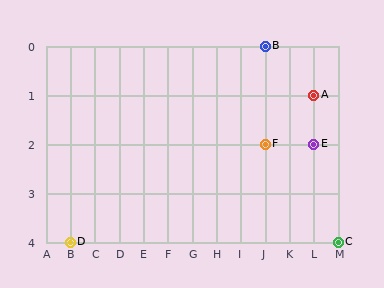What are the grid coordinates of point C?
Point C is at grid coordinates (M, 4).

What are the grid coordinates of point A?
Point A is at grid coordinates (L, 1).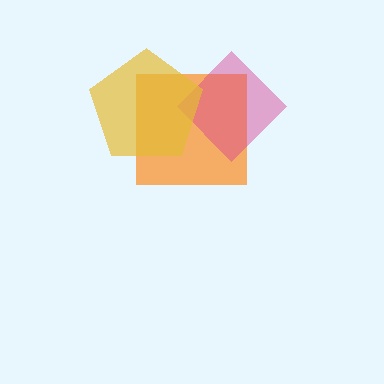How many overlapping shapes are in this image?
There are 3 overlapping shapes in the image.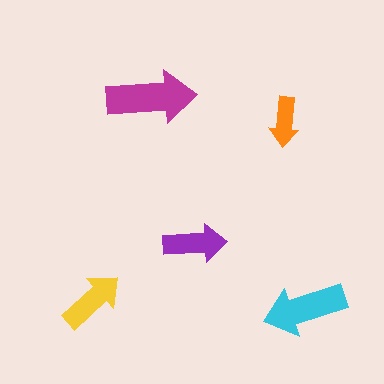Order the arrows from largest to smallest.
the magenta one, the cyan one, the yellow one, the purple one, the orange one.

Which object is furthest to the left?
The yellow arrow is leftmost.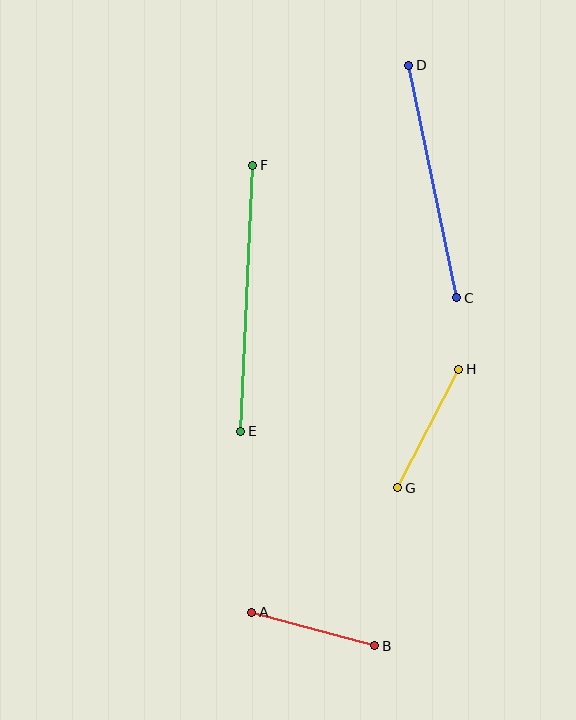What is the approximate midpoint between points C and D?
The midpoint is at approximately (433, 182) pixels.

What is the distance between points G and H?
The distance is approximately 133 pixels.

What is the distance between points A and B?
The distance is approximately 127 pixels.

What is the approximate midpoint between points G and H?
The midpoint is at approximately (428, 429) pixels.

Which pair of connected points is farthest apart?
Points E and F are farthest apart.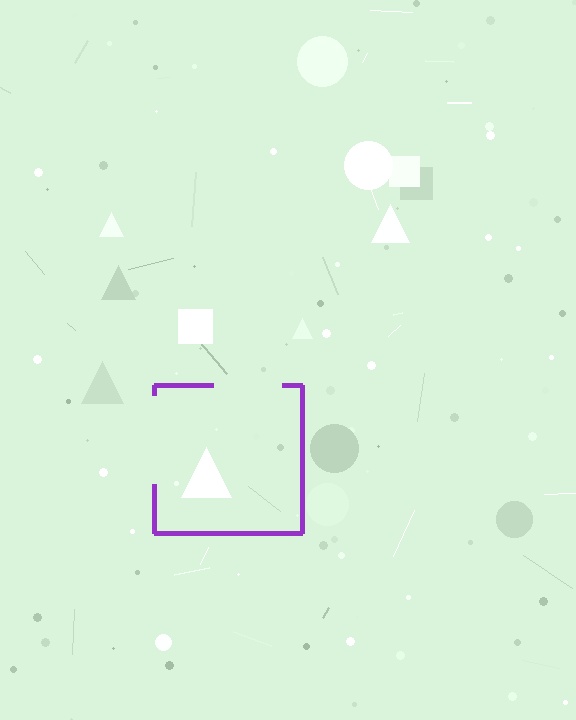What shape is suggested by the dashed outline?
The dashed outline suggests a square.